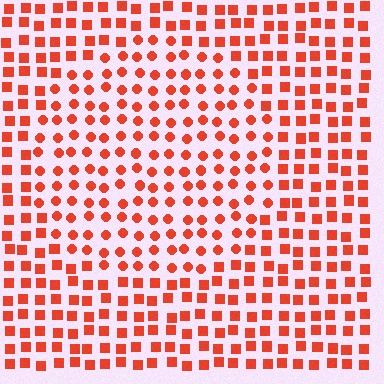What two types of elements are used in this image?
The image uses circles inside the circle region and squares outside it.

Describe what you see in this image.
The image is filled with small red elements arranged in a uniform grid. A circle-shaped region contains circles, while the surrounding area contains squares. The boundary is defined purely by the change in element shape.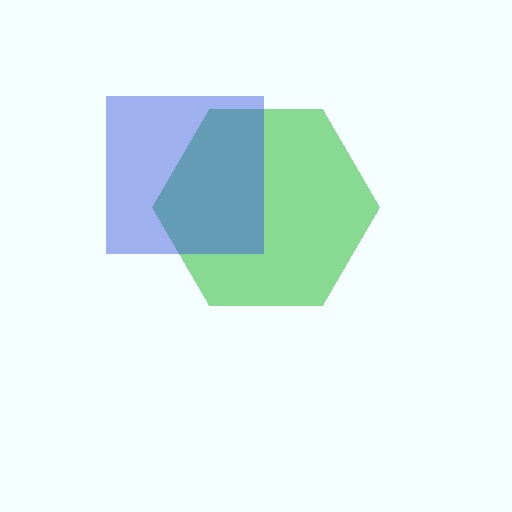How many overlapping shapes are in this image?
There are 2 overlapping shapes in the image.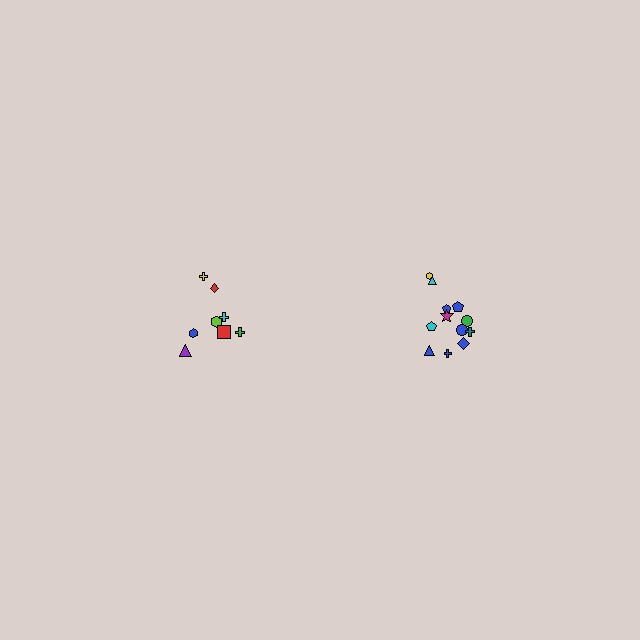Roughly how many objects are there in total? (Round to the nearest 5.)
Roughly 20 objects in total.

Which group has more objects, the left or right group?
The right group.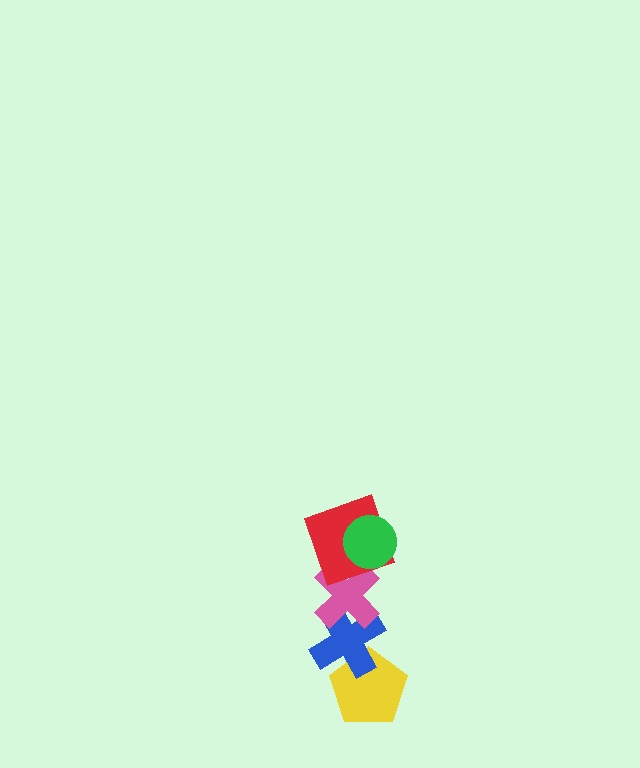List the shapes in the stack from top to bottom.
From top to bottom: the green circle, the red square, the pink cross, the blue cross, the yellow pentagon.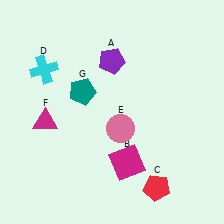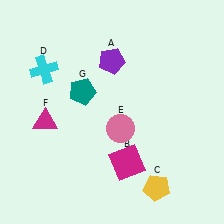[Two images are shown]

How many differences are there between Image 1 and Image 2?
There is 1 difference between the two images.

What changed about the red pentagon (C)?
In Image 1, C is red. In Image 2, it changed to yellow.